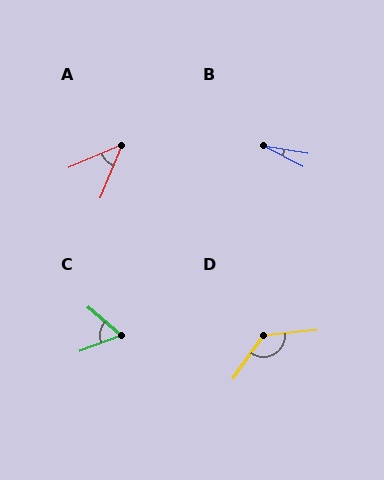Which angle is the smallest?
B, at approximately 18 degrees.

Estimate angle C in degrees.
Approximately 61 degrees.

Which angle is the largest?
D, at approximately 131 degrees.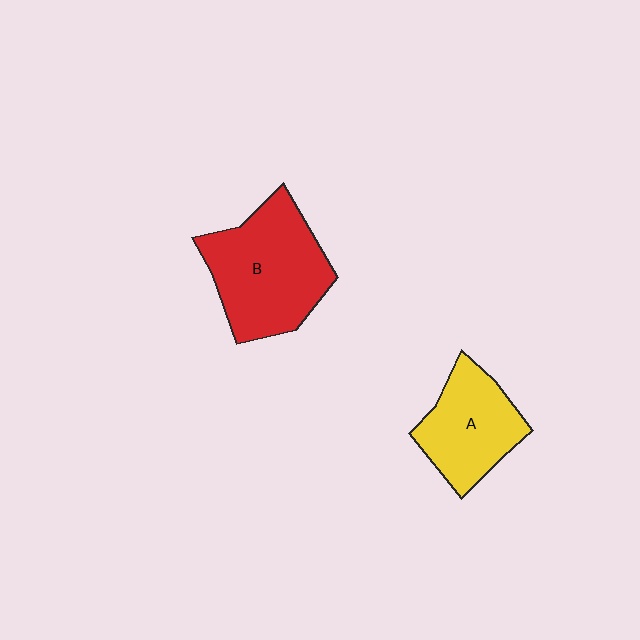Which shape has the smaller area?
Shape A (yellow).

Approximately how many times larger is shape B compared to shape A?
Approximately 1.4 times.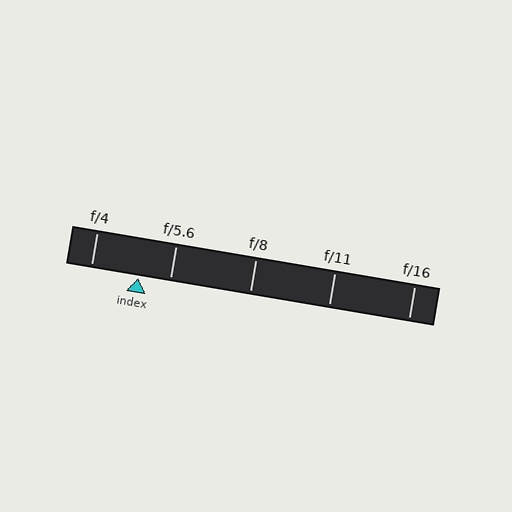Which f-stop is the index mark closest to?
The index mark is closest to f/5.6.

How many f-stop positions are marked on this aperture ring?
There are 5 f-stop positions marked.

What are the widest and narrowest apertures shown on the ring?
The widest aperture shown is f/4 and the narrowest is f/16.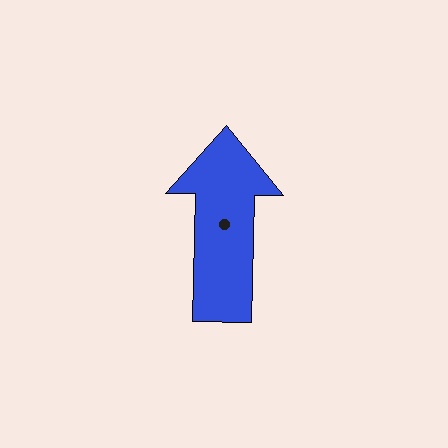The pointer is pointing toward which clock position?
Roughly 12 o'clock.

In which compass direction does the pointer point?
North.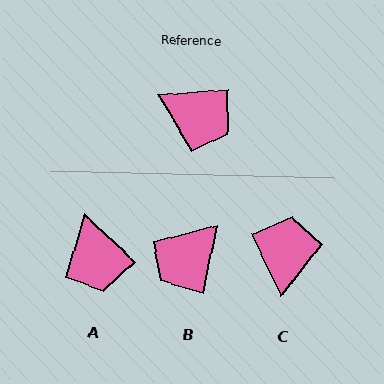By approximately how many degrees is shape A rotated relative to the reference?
Approximately 48 degrees clockwise.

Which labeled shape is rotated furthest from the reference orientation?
C, about 111 degrees away.